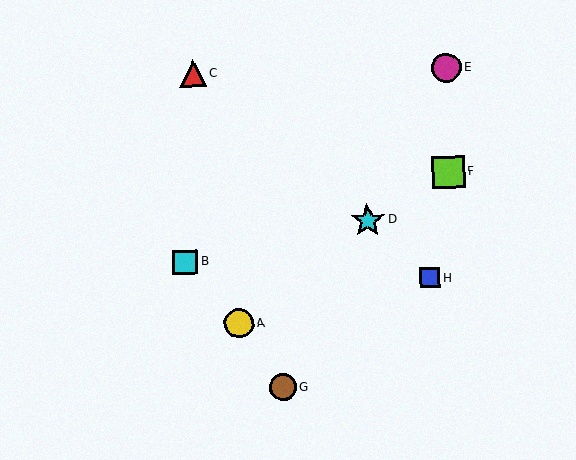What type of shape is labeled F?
Shape F is a lime square.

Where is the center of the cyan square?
The center of the cyan square is at (185, 262).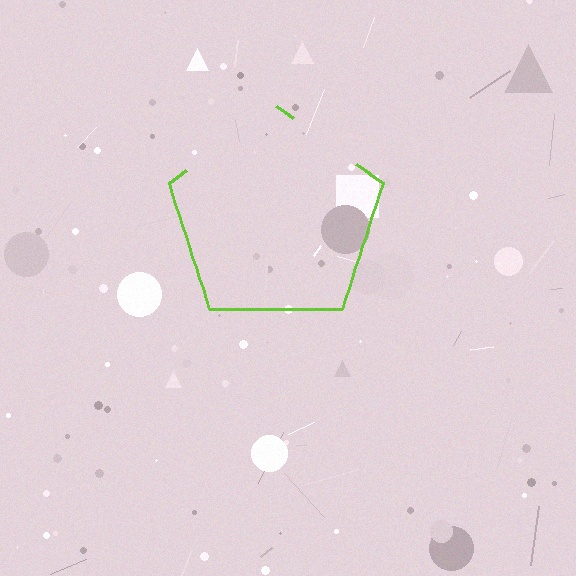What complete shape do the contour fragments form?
The contour fragments form a pentagon.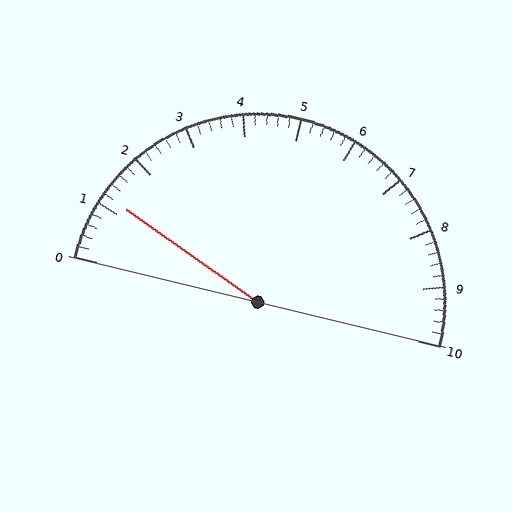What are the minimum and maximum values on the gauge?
The gauge ranges from 0 to 10.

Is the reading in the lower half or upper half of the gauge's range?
The reading is in the lower half of the range (0 to 10).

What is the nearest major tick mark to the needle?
The nearest major tick mark is 1.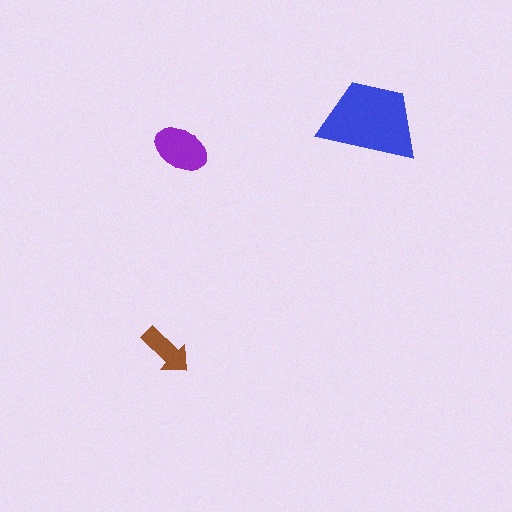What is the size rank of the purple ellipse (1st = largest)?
2nd.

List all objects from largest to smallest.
The blue trapezoid, the purple ellipse, the brown arrow.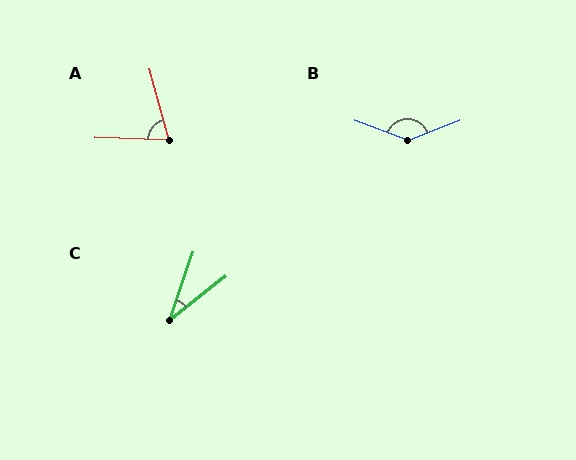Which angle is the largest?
B, at approximately 138 degrees.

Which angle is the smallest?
C, at approximately 33 degrees.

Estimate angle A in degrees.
Approximately 73 degrees.